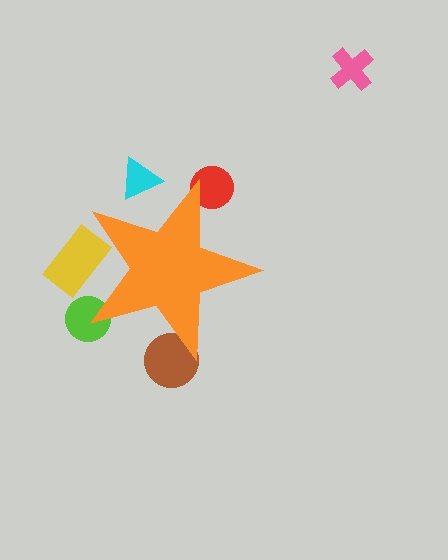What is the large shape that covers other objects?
An orange star.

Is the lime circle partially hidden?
Yes, the lime circle is partially hidden behind the orange star.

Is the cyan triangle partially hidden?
Yes, the cyan triangle is partially hidden behind the orange star.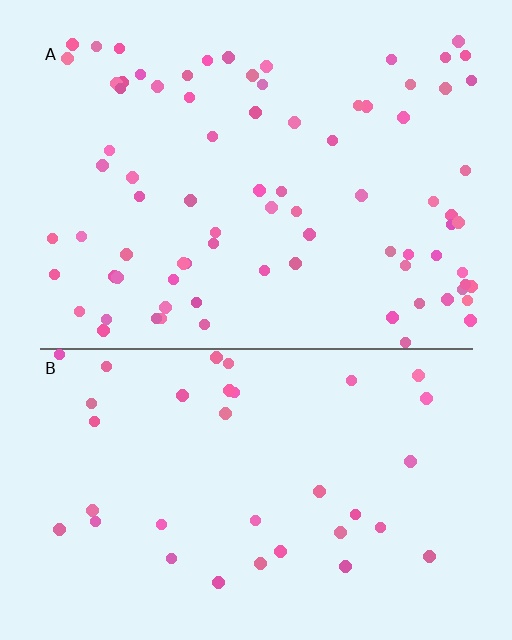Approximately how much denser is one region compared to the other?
Approximately 2.3× — region A over region B.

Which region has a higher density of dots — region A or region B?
A (the top).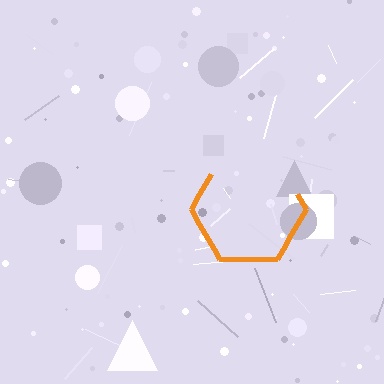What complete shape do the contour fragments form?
The contour fragments form a hexagon.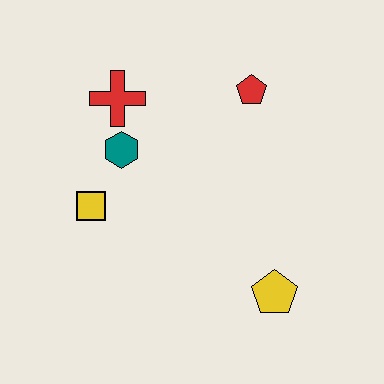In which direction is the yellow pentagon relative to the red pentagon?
The yellow pentagon is below the red pentagon.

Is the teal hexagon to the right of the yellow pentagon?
No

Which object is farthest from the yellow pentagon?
The red cross is farthest from the yellow pentagon.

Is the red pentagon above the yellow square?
Yes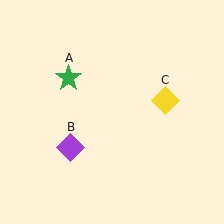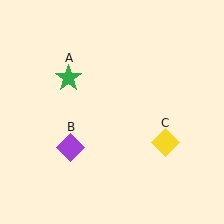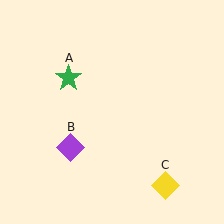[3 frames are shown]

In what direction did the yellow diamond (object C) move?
The yellow diamond (object C) moved down.